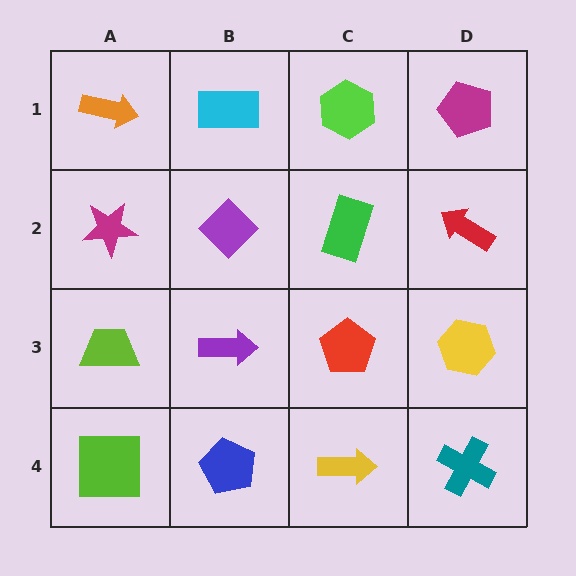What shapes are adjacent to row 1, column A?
A magenta star (row 2, column A), a cyan rectangle (row 1, column B).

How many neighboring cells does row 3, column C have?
4.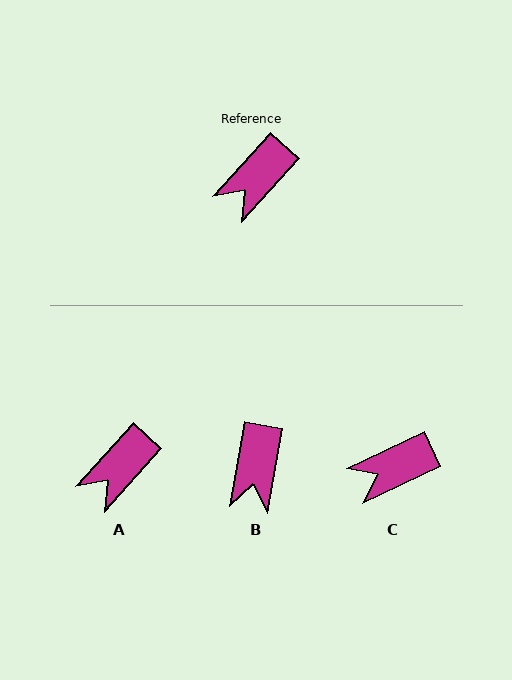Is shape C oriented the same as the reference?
No, it is off by about 23 degrees.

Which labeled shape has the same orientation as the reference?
A.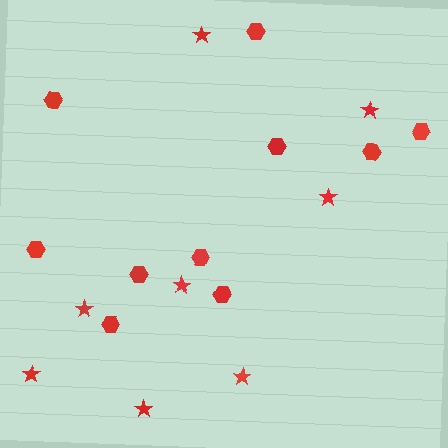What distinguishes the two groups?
There are 2 groups: one group of hexagons (10) and one group of stars (8).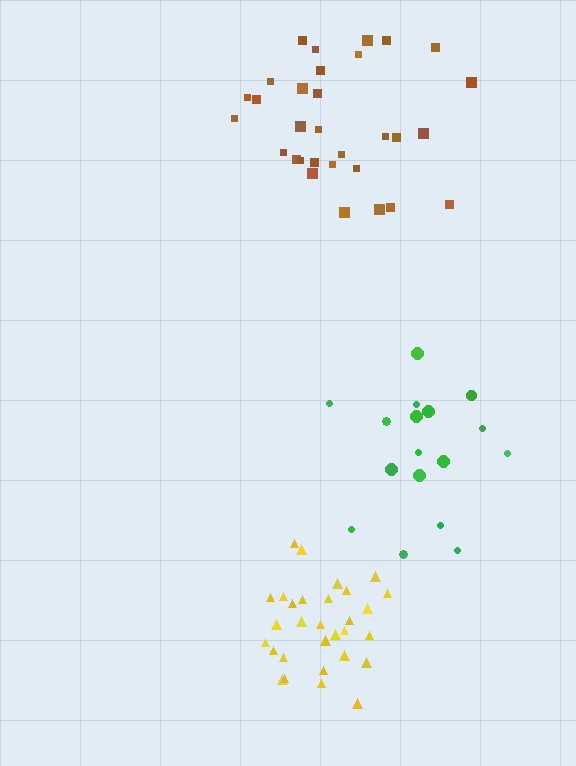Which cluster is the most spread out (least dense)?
Green.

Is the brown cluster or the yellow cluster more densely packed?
Yellow.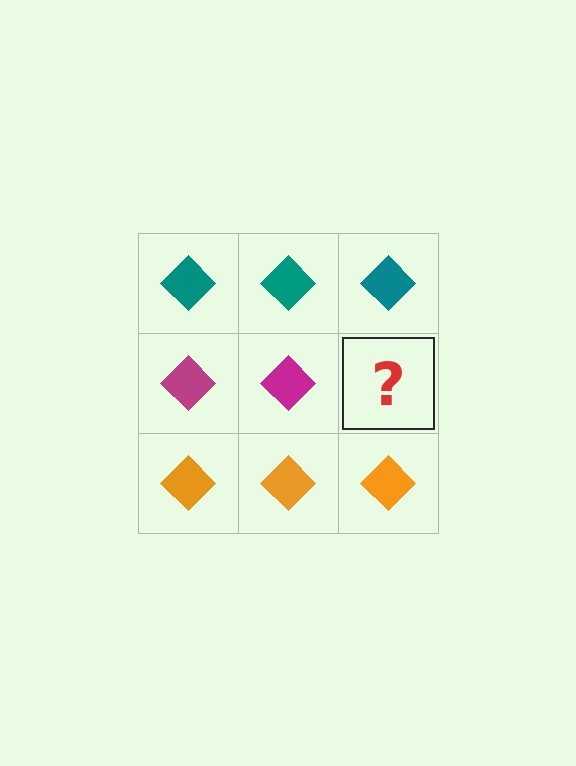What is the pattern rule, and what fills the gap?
The rule is that each row has a consistent color. The gap should be filled with a magenta diamond.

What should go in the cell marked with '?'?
The missing cell should contain a magenta diamond.